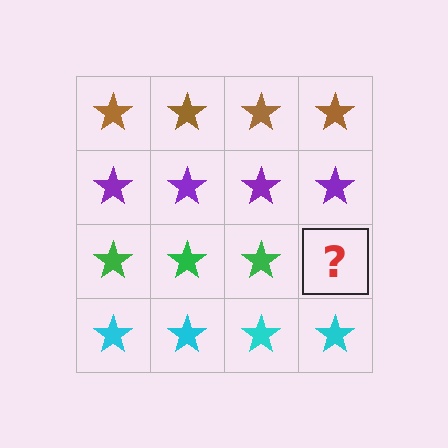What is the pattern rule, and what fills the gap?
The rule is that each row has a consistent color. The gap should be filled with a green star.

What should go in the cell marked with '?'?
The missing cell should contain a green star.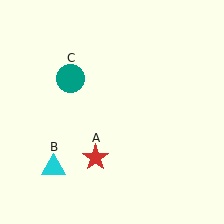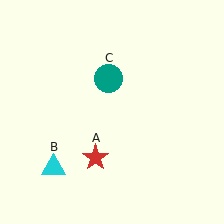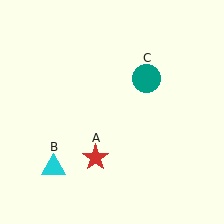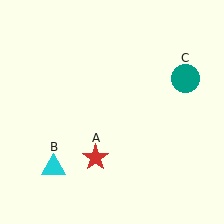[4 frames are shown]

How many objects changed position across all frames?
1 object changed position: teal circle (object C).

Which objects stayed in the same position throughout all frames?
Red star (object A) and cyan triangle (object B) remained stationary.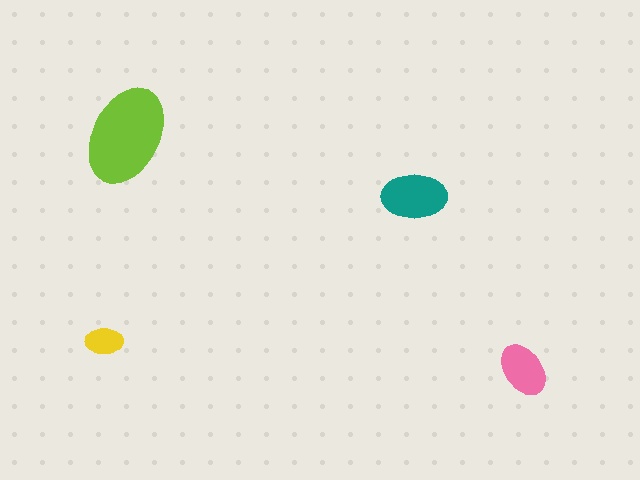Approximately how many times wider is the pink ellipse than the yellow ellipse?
About 1.5 times wider.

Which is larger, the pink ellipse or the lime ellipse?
The lime one.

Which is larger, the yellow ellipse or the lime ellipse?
The lime one.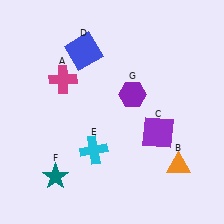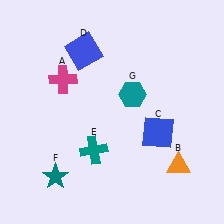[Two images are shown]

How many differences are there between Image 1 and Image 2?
There are 3 differences between the two images.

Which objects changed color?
C changed from purple to blue. E changed from cyan to teal. G changed from purple to teal.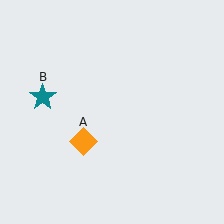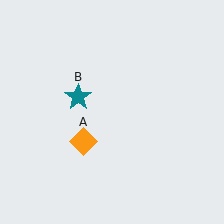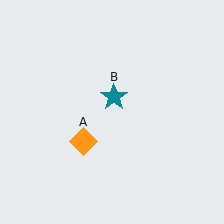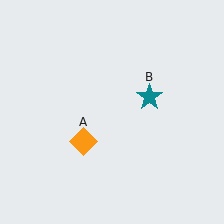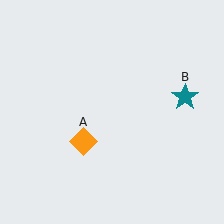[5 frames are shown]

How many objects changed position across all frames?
1 object changed position: teal star (object B).